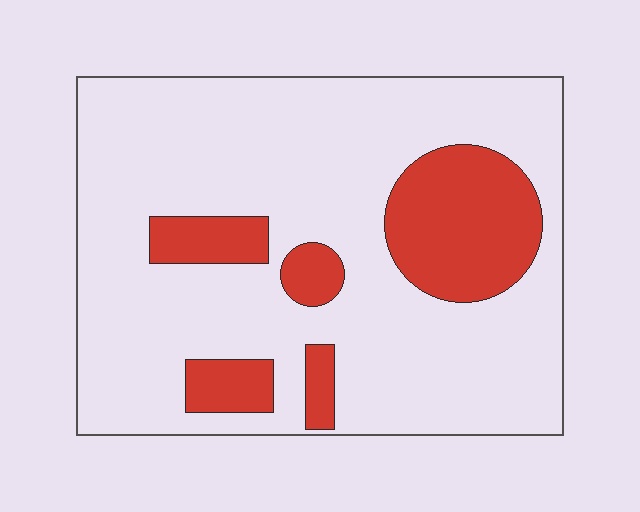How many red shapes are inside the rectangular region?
5.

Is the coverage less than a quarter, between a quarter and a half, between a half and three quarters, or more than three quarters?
Less than a quarter.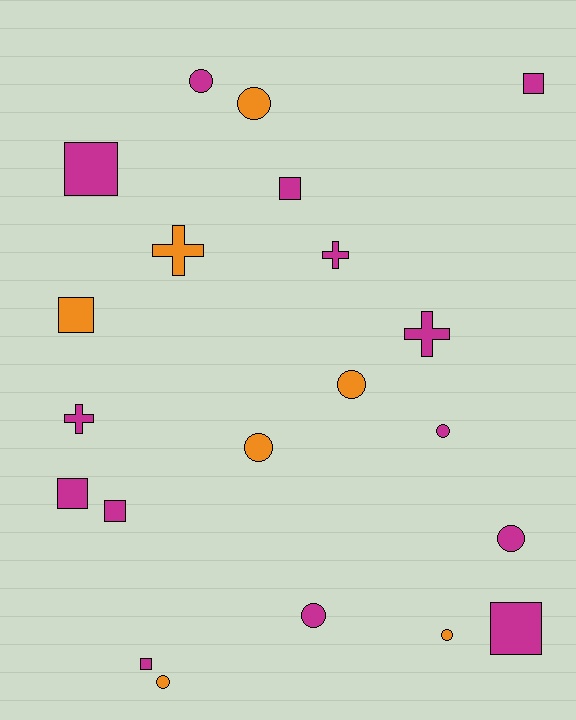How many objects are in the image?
There are 21 objects.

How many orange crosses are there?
There is 1 orange cross.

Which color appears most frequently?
Magenta, with 14 objects.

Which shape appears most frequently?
Circle, with 9 objects.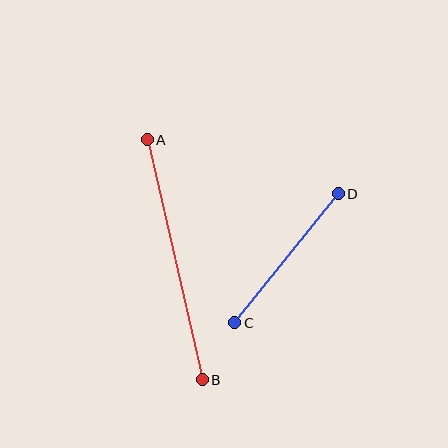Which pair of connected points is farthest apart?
Points A and B are farthest apart.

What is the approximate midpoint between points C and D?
The midpoint is at approximately (286, 258) pixels.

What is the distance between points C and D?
The distance is approximately 165 pixels.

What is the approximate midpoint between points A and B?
The midpoint is at approximately (175, 260) pixels.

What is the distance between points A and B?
The distance is approximately 246 pixels.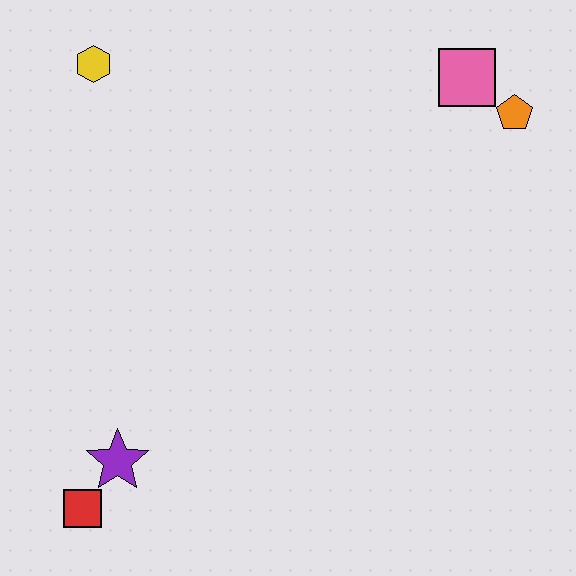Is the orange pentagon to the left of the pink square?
No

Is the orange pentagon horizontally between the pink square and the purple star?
No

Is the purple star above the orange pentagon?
No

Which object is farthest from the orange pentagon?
The red square is farthest from the orange pentagon.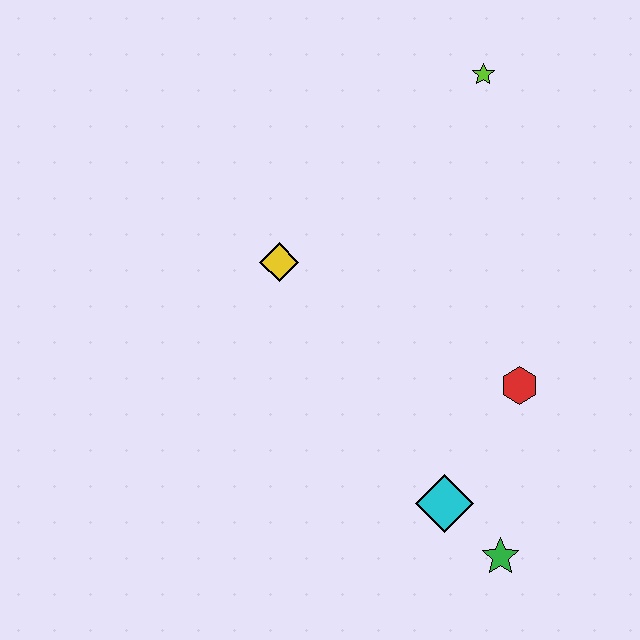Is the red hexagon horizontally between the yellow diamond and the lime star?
No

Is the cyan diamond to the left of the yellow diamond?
No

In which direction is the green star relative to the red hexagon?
The green star is below the red hexagon.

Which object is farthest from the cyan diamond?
The lime star is farthest from the cyan diamond.